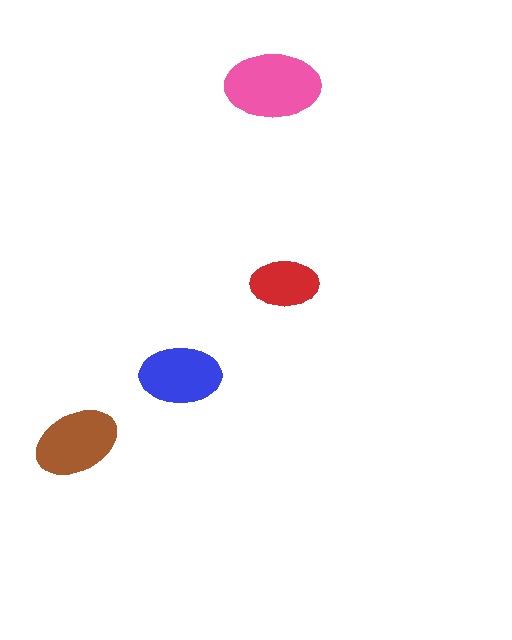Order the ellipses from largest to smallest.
the pink one, the brown one, the blue one, the red one.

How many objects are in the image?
There are 4 objects in the image.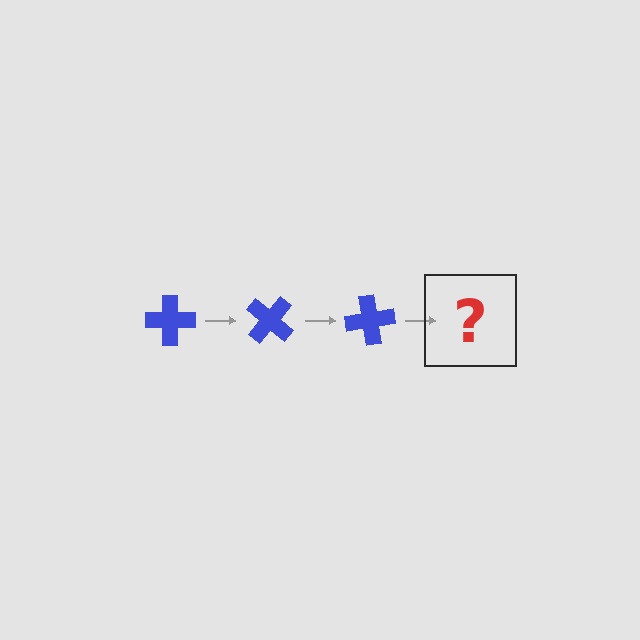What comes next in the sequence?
The next element should be a blue cross rotated 120 degrees.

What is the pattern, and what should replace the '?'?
The pattern is that the cross rotates 40 degrees each step. The '?' should be a blue cross rotated 120 degrees.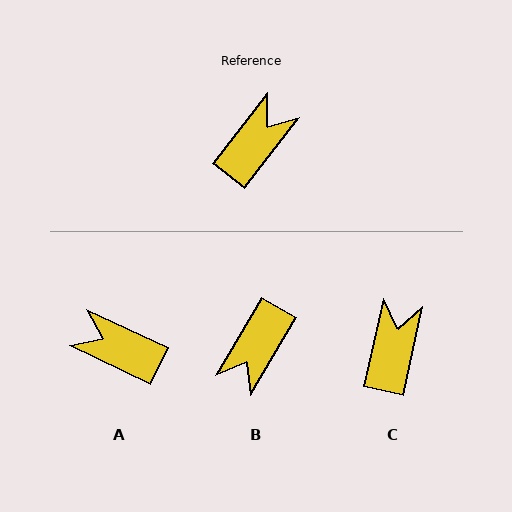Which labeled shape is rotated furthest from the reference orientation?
B, about 172 degrees away.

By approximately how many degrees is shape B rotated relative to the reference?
Approximately 172 degrees clockwise.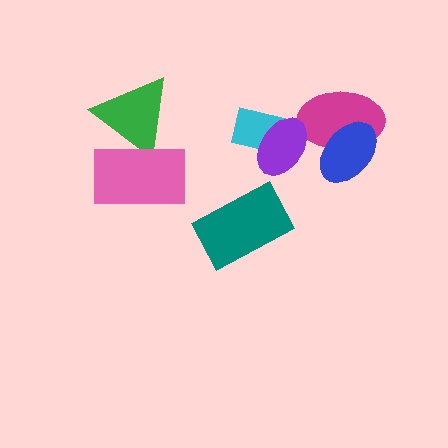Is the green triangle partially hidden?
Yes, it is partially covered by another shape.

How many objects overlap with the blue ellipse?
1 object overlaps with the blue ellipse.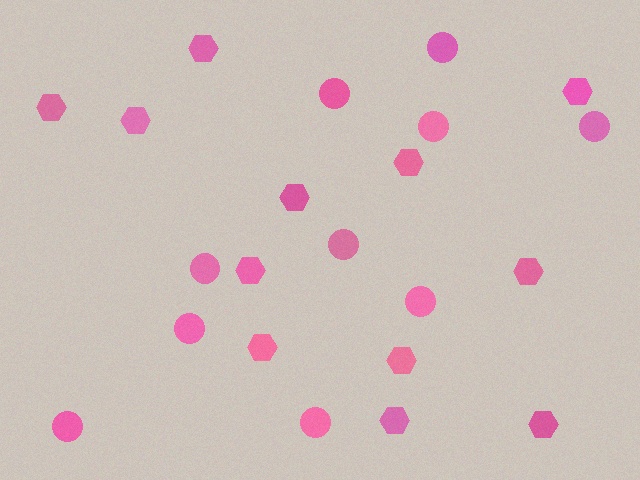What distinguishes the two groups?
There are 2 groups: one group of circles (10) and one group of hexagons (12).